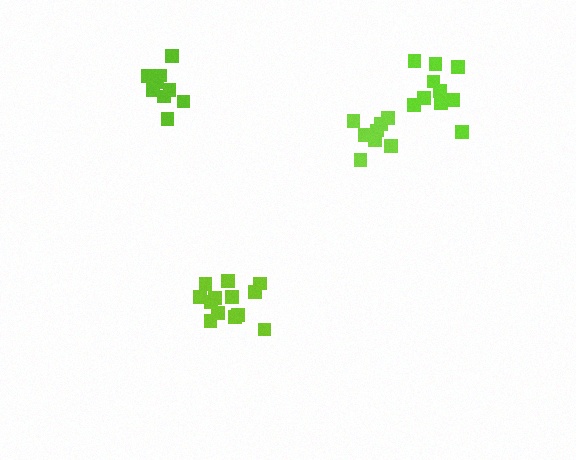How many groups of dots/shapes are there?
There are 4 groups.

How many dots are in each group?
Group 1: 13 dots, Group 2: 8 dots, Group 3: 9 dots, Group 4: 10 dots (40 total).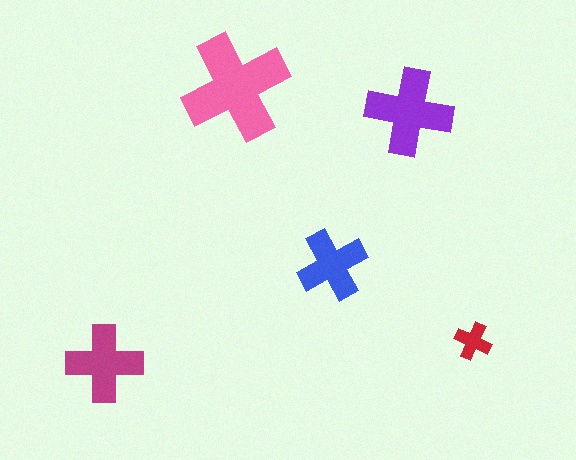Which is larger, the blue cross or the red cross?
The blue one.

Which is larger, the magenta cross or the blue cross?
The magenta one.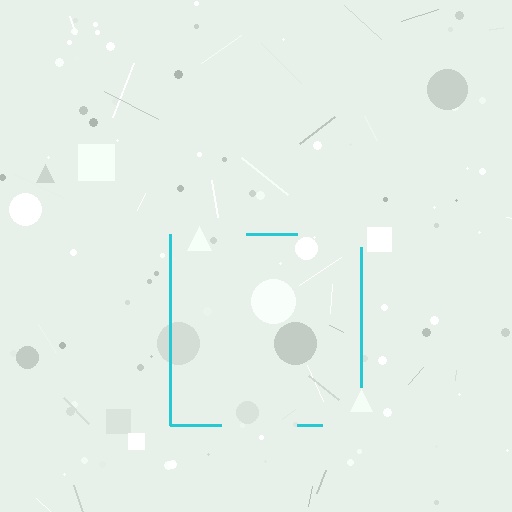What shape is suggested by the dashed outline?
The dashed outline suggests a square.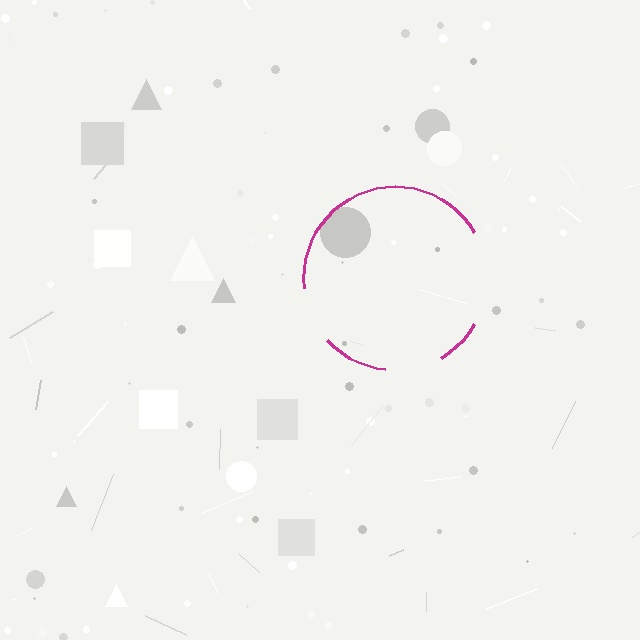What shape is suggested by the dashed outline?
The dashed outline suggests a circle.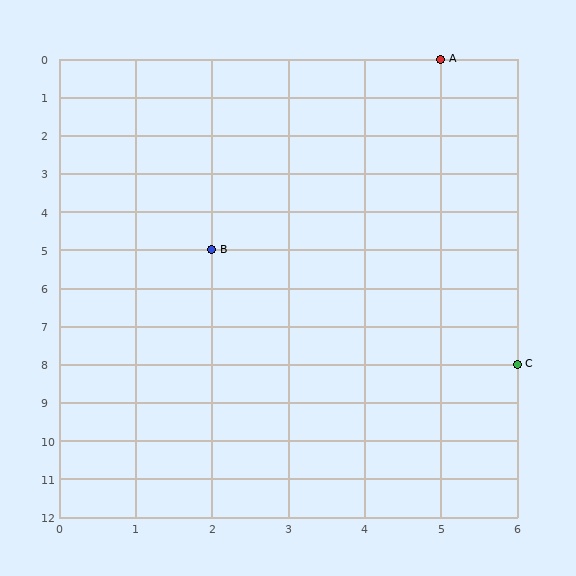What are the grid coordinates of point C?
Point C is at grid coordinates (6, 8).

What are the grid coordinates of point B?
Point B is at grid coordinates (2, 5).